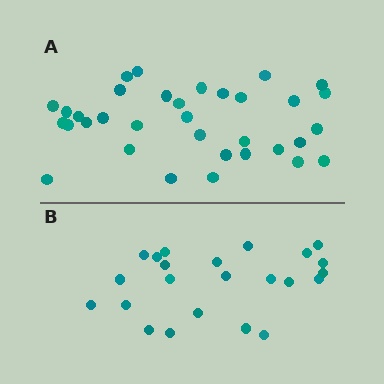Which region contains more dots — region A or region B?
Region A (the top region) has more dots.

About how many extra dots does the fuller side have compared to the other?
Region A has roughly 12 or so more dots than region B.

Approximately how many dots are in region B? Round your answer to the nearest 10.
About 20 dots. (The exact count is 23, which rounds to 20.)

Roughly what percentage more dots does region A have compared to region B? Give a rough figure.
About 50% more.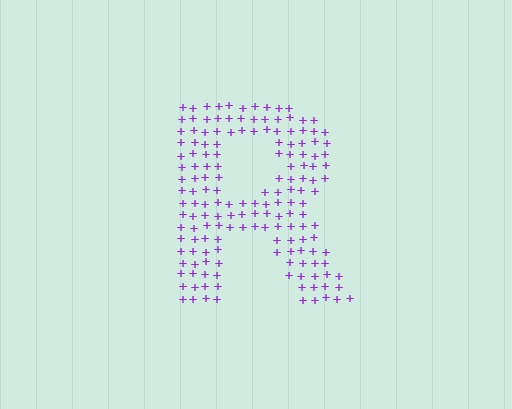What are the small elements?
The small elements are plus signs.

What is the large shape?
The large shape is the letter R.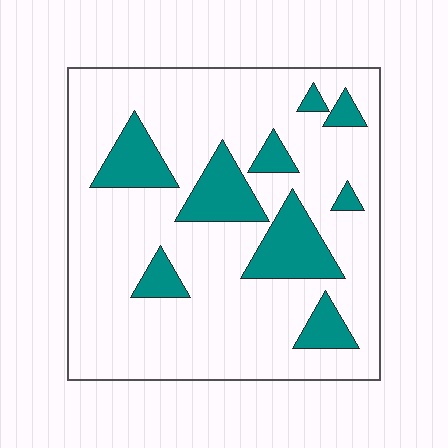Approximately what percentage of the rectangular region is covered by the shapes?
Approximately 20%.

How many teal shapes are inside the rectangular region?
9.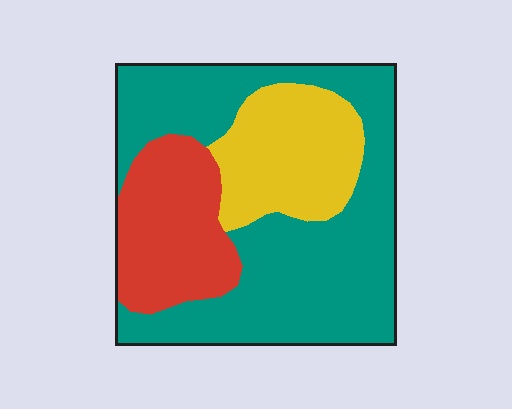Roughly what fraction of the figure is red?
Red takes up about one fifth (1/5) of the figure.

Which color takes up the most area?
Teal, at roughly 55%.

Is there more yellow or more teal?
Teal.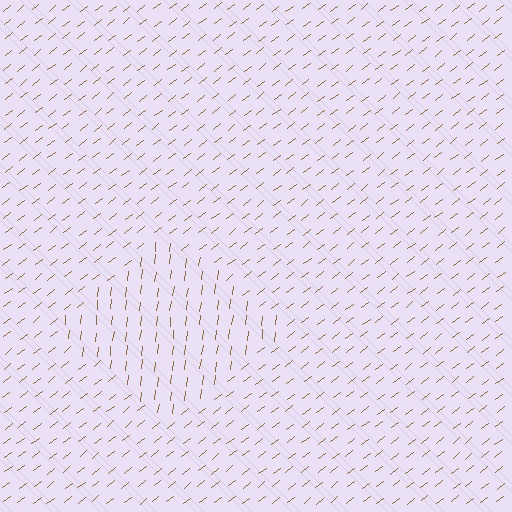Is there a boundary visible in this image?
Yes, there is a texture boundary formed by a change in line orientation.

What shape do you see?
I see a diamond.